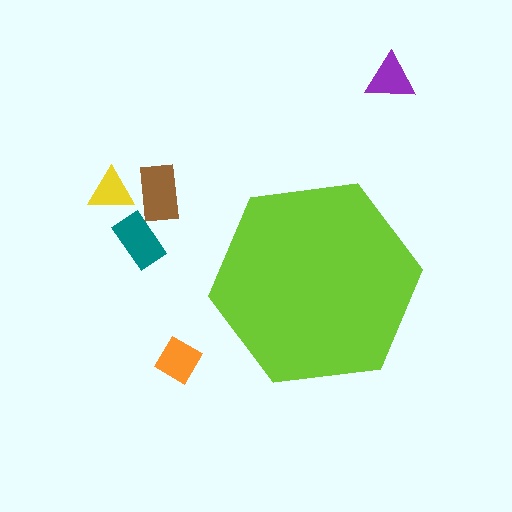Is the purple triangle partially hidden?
No, the purple triangle is fully visible.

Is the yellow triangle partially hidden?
No, the yellow triangle is fully visible.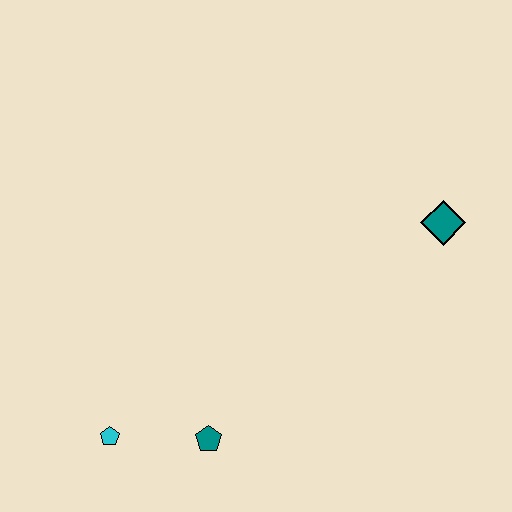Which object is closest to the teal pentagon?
The cyan pentagon is closest to the teal pentagon.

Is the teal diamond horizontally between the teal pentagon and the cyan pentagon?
No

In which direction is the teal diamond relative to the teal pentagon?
The teal diamond is to the right of the teal pentagon.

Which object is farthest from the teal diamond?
The cyan pentagon is farthest from the teal diamond.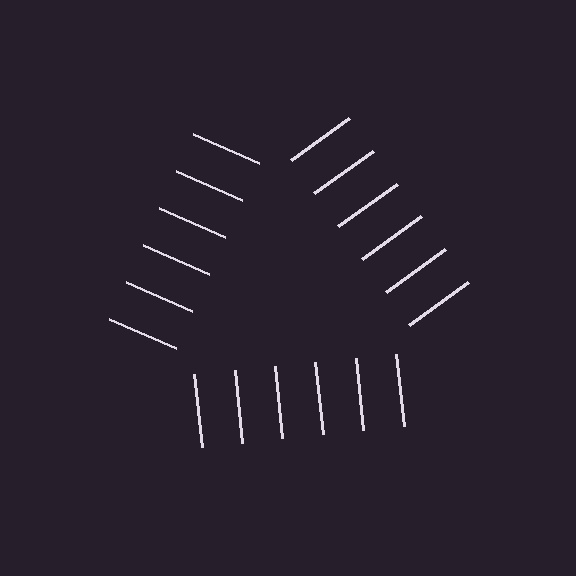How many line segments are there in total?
18 — 6 along each of the 3 edges.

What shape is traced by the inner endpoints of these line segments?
An illusory triangle — the line segments terminate on its edges but no continuous stroke is drawn.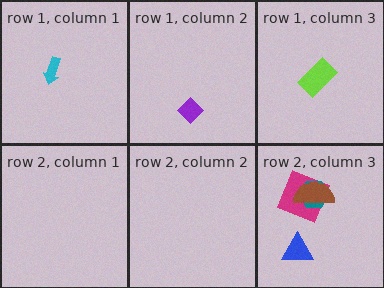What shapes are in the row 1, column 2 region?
The purple diamond.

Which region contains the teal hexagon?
The row 2, column 3 region.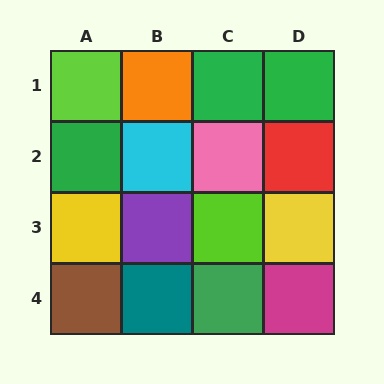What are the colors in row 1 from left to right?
Lime, orange, green, green.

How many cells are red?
1 cell is red.